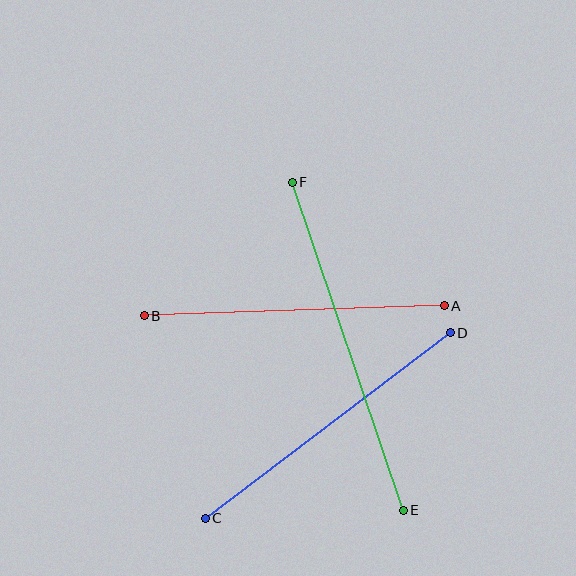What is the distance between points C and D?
The distance is approximately 307 pixels.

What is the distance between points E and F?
The distance is approximately 346 pixels.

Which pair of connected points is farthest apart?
Points E and F are farthest apart.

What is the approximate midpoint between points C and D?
The midpoint is at approximately (328, 426) pixels.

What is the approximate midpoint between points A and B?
The midpoint is at approximately (294, 311) pixels.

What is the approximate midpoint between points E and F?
The midpoint is at approximately (348, 346) pixels.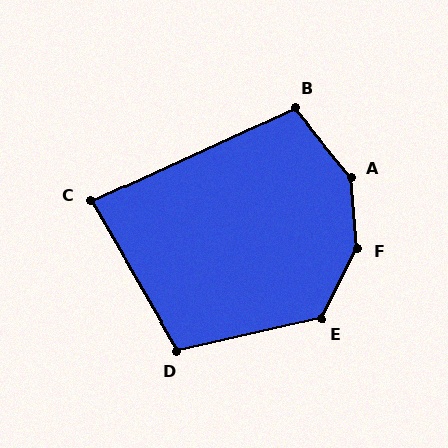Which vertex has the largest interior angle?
F, at approximately 148 degrees.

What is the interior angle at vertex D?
Approximately 107 degrees (obtuse).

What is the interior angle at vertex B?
Approximately 105 degrees (obtuse).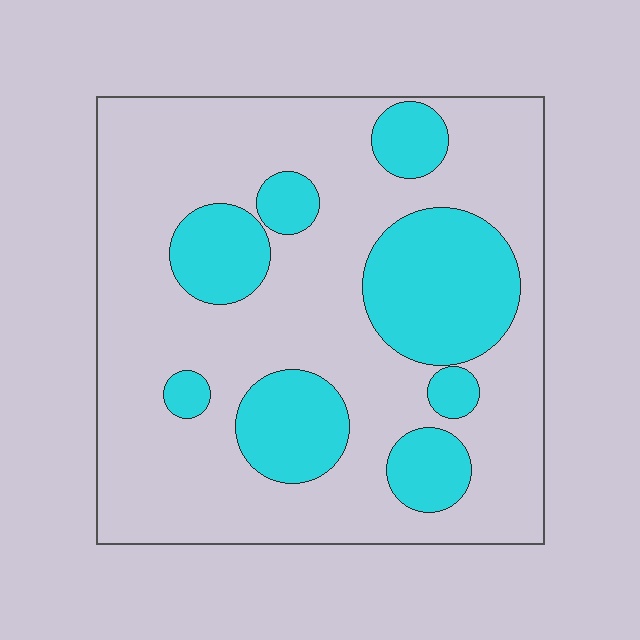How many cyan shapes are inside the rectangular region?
8.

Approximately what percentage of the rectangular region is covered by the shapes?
Approximately 30%.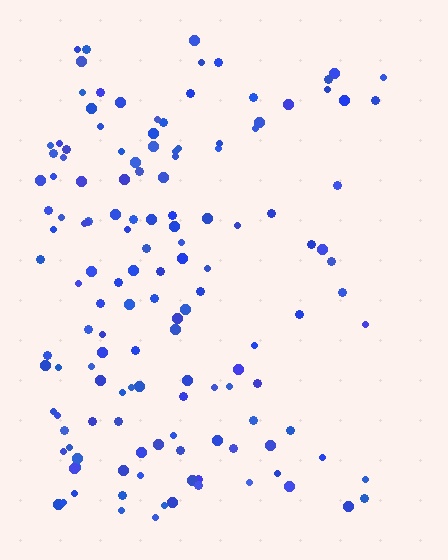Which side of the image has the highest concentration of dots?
The left.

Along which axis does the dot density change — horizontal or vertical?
Horizontal.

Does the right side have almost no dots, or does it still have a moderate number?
Still a moderate number, just noticeably fewer than the left.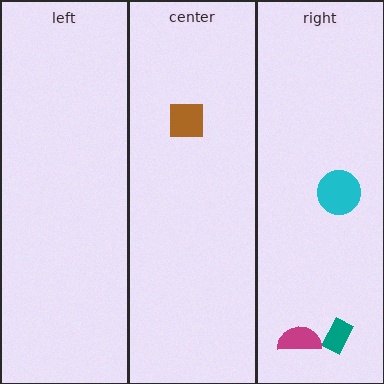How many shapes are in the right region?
3.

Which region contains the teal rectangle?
The right region.